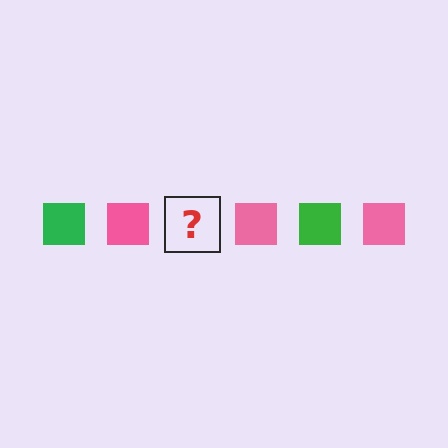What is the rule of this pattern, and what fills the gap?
The rule is that the pattern cycles through green, pink squares. The gap should be filled with a green square.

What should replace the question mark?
The question mark should be replaced with a green square.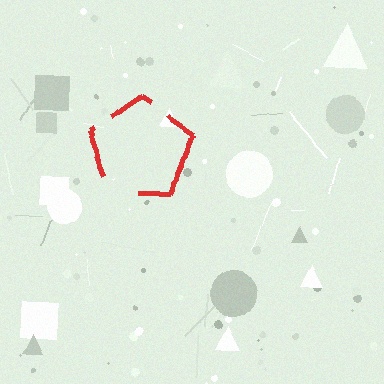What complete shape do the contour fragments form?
The contour fragments form a pentagon.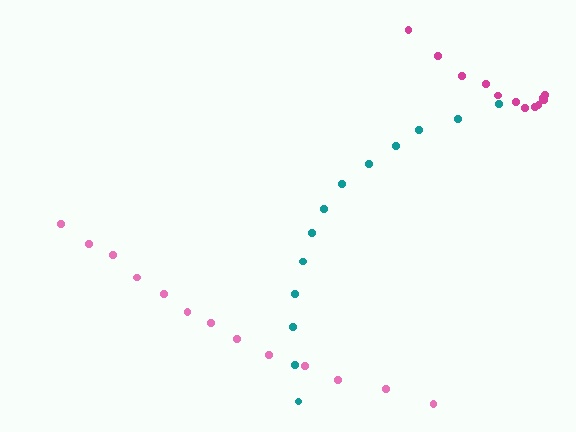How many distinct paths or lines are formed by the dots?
There are 3 distinct paths.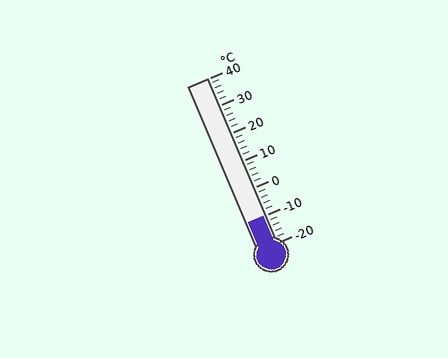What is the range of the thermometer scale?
The thermometer scale ranges from -20°C to 40°C.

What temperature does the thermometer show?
The thermometer shows approximately -10°C.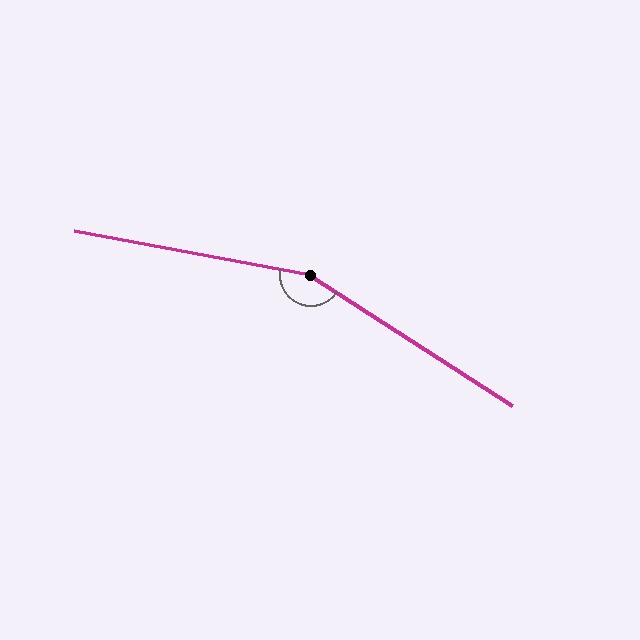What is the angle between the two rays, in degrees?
Approximately 158 degrees.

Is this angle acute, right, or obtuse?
It is obtuse.